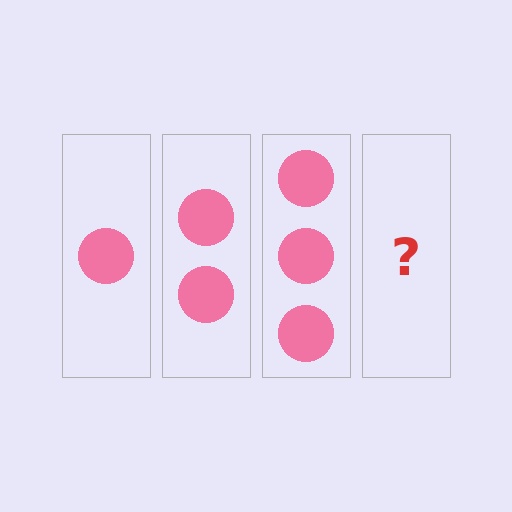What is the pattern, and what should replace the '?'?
The pattern is that each step adds one more circle. The '?' should be 4 circles.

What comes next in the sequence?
The next element should be 4 circles.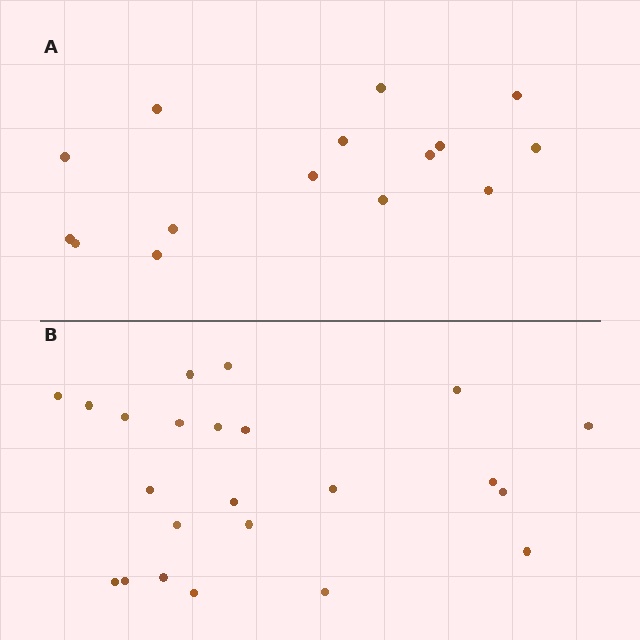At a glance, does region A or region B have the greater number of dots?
Region B (the bottom region) has more dots.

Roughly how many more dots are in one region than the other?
Region B has roughly 8 or so more dots than region A.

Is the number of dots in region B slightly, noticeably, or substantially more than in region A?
Region B has substantially more. The ratio is roughly 1.5 to 1.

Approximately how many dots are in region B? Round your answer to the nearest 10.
About 20 dots. (The exact count is 23, which rounds to 20.)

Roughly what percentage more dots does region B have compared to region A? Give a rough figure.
About 55% more.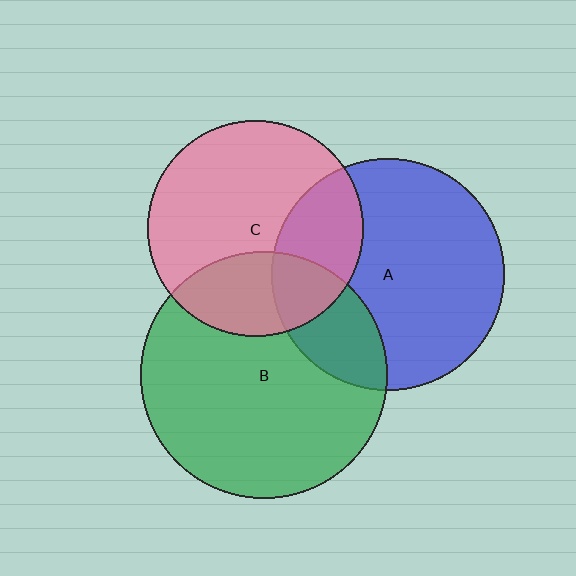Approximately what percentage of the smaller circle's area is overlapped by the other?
Approximately 30%.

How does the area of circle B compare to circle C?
Approximately 1.3 times.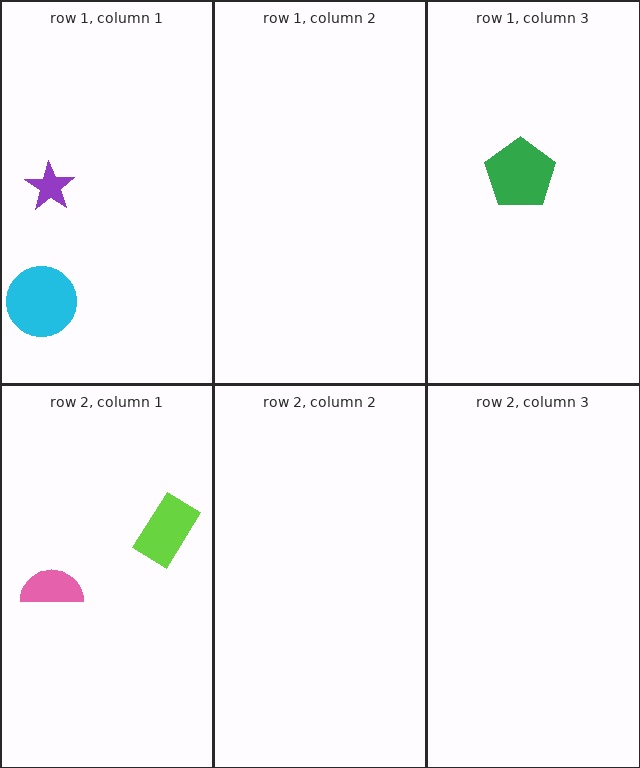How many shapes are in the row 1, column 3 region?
1.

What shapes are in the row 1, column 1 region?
The cyan circle, the purple star.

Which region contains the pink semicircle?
The row 2, column 1 region.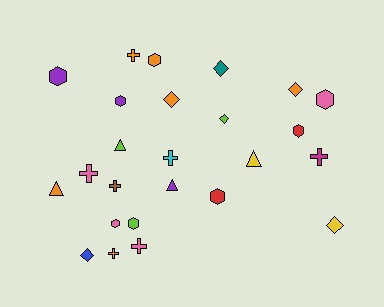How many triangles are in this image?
There are 4 triangles.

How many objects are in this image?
There are 25 objects.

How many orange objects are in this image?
There are 6 orange objects.